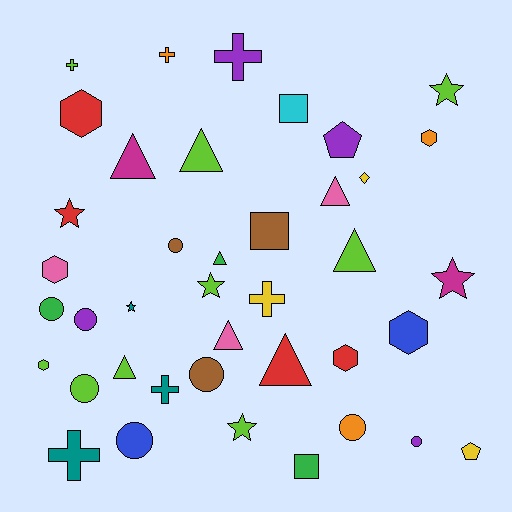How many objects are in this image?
There are 40 objects.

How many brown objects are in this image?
There are 3 brown objects.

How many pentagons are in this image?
There are 2 pentagons.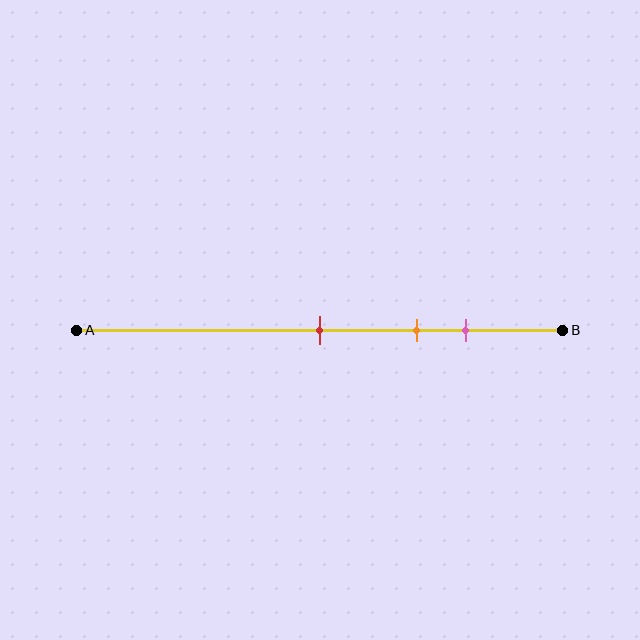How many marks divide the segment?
There are 3 marks dividing the segment.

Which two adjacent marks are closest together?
The orange and pink marks are the closest adjacent pair.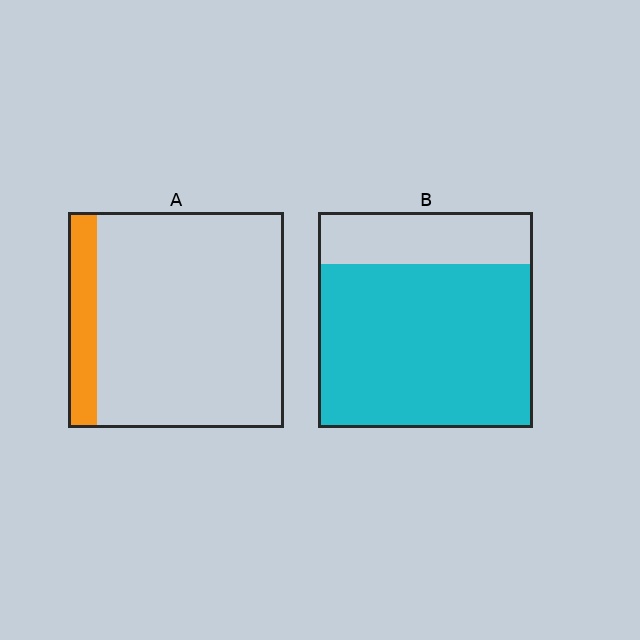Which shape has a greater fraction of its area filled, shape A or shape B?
Shape B.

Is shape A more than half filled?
No.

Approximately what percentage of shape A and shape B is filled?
A is approximately 15% and B is approximately 75%.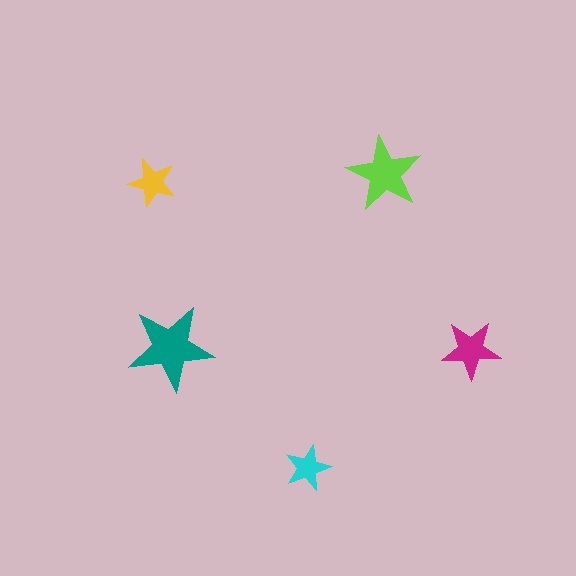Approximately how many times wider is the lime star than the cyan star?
About 1.5 times wider.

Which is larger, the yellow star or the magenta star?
The magenta one.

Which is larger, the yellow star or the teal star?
The teal one.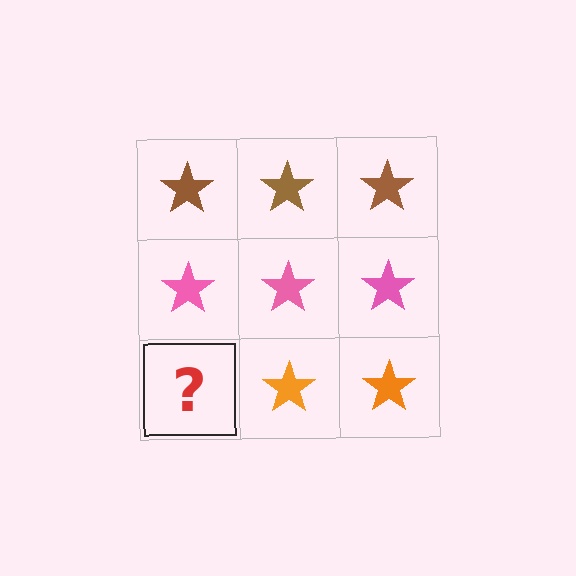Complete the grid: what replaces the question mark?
The question mark should be replaced with an orange star.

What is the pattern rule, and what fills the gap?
The rule is that each row has a consistent color. The gap should be filled with an orange star.